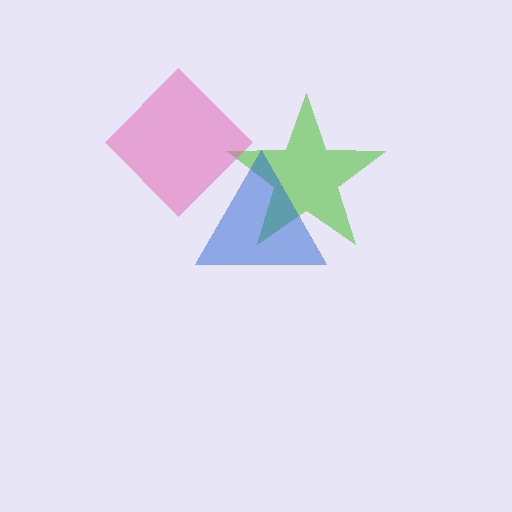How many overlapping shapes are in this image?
There are 3 overlapping shapes in the image.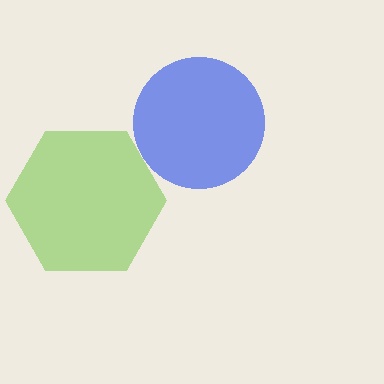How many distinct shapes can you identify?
There are 2 distinct shapes: a lime hexagon, a blue circle.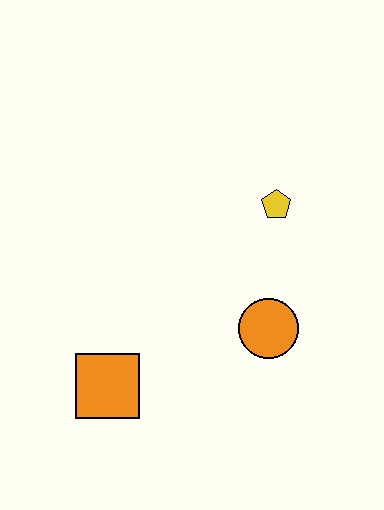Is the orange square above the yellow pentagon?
No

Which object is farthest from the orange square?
The yellow pentagon is farthest from the orange square.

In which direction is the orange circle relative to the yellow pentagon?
The orange circle is below the yellow pentagon.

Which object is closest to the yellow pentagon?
The orange circle is closest to the yellow pentagon.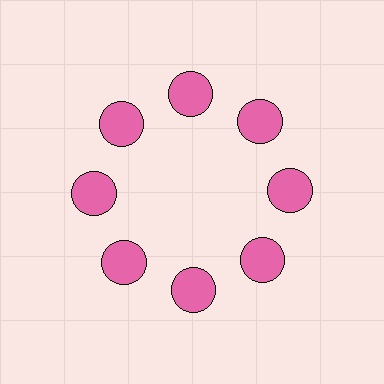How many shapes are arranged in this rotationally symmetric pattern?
There are 8 shapes, arranged in 8 groups of 1.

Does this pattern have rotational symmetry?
Yes, this pattern has 8-fold rotational symmetry. It looks the same after rotating 45 degrees around the center.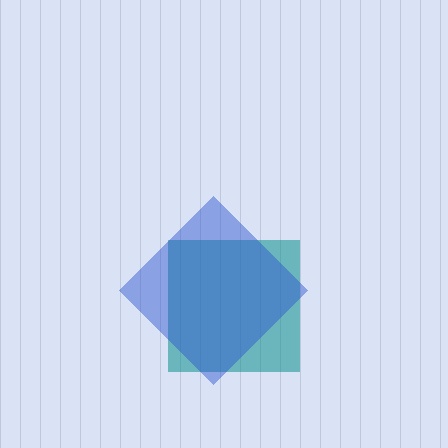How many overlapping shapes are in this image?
There are 2 overlapping shapes in the image.